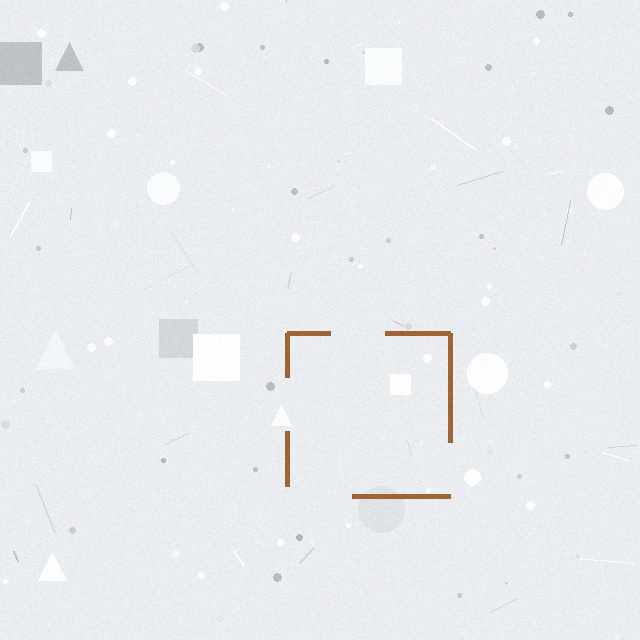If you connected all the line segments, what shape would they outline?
They would outline a square.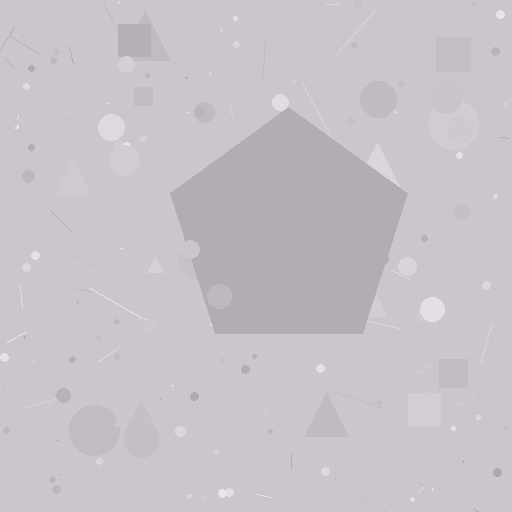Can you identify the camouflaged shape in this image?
The camouflaged shape is a pentagon.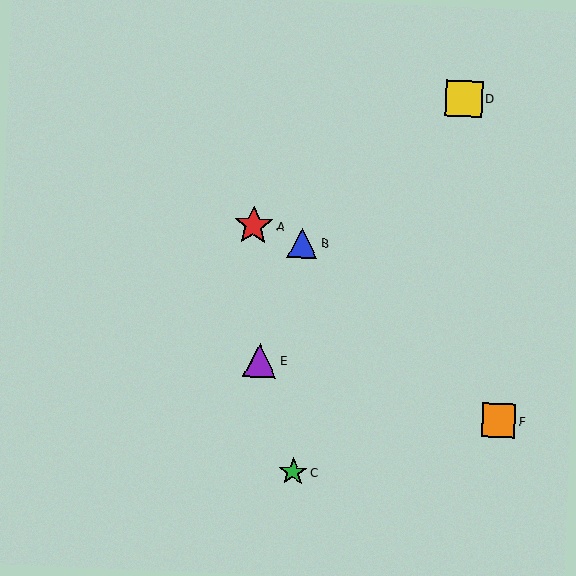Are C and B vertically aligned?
Yes, both are at x≈293.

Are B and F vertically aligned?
No, B is at x≈303 and F is at x≈499.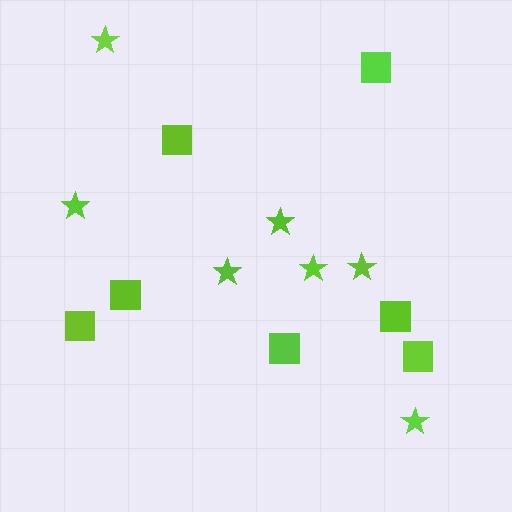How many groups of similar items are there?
There are 2 groups: one group of stars (7) and one group of squares (7).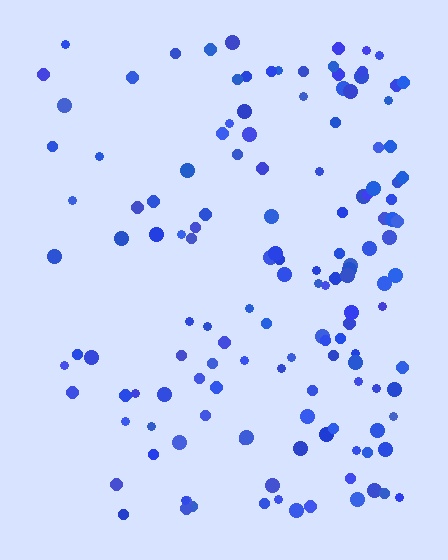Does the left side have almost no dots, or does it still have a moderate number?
Still a moderate number, just noticeably fewer than the right.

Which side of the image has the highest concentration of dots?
The right.